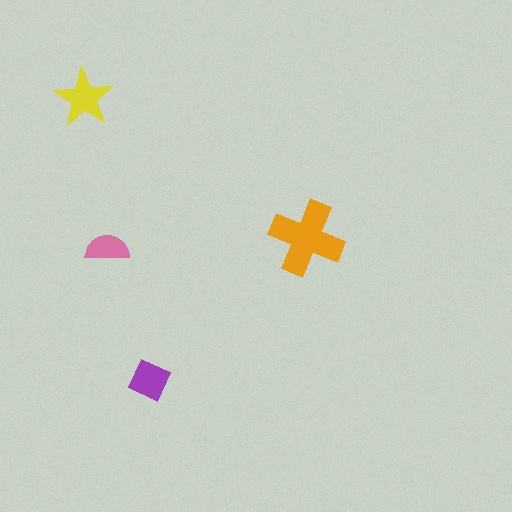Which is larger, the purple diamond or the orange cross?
The orange cross.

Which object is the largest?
The orange cross.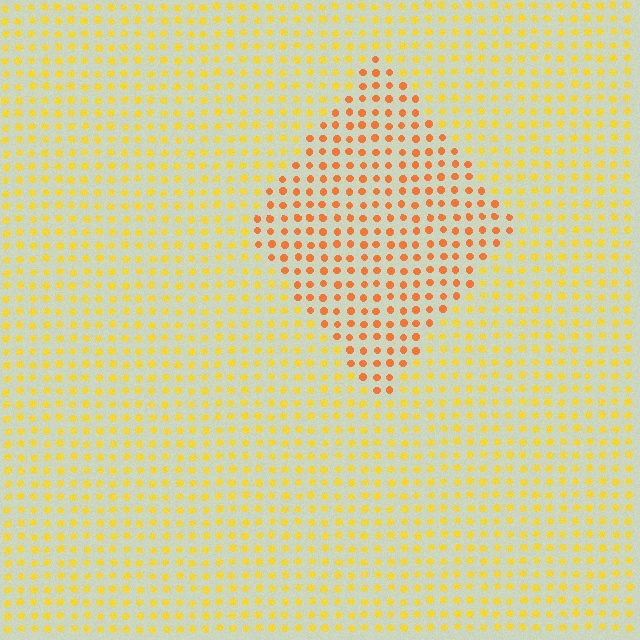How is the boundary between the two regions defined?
The boundary is defined purely by a slight shift in hue (about 30 degrees). Spacing, size, and orientation are identical on both sides.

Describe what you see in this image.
The image is filled with small yellow elements in a uniform arrangement. A diamond-shaped region is visible where the elements are tinted to a slightly different hue, forming a subtle color boundary.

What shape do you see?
I see a diamond.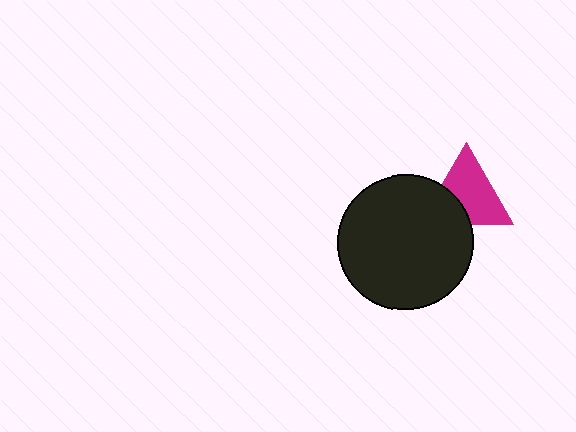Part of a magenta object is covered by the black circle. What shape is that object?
It is a triangle.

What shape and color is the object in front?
The object in front is a black circle.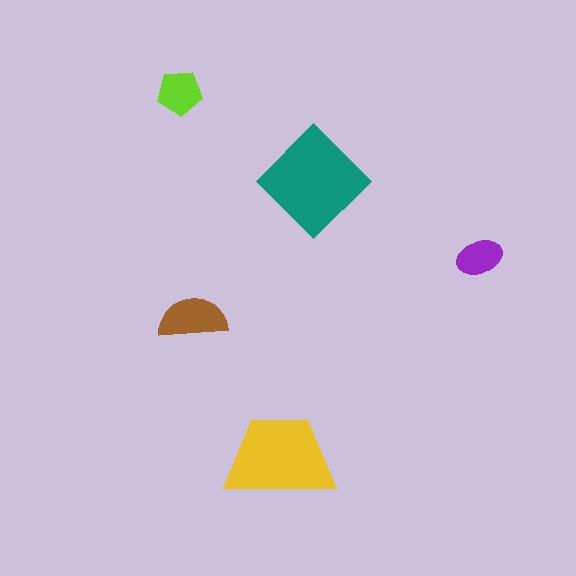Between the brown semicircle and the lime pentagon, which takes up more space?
The brown semicircle.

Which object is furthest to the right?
The purple ellipse is rightmost.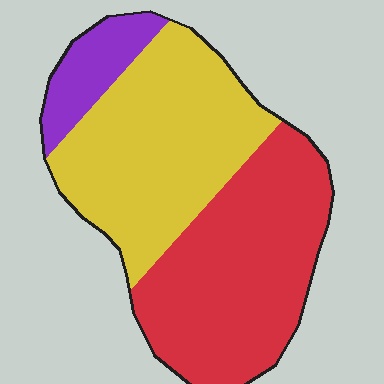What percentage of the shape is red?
Red takes up between a quarter and a half of the shape.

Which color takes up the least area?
Purple, at roughly 10%.